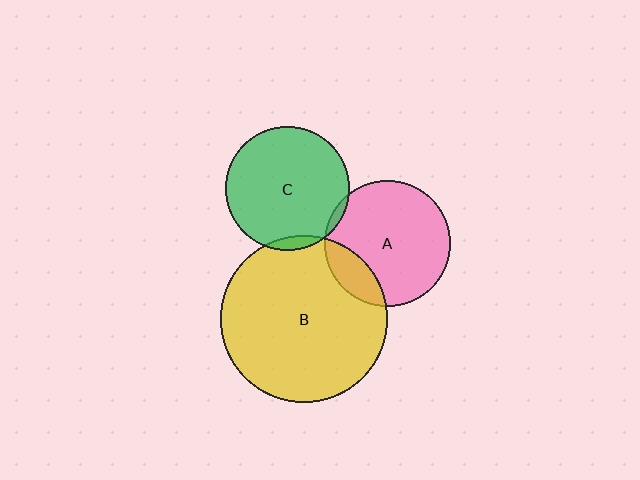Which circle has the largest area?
Circle B (yellow).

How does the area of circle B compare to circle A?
Approximately 1.8 times.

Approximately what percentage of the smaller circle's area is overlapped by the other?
Approximately 5%.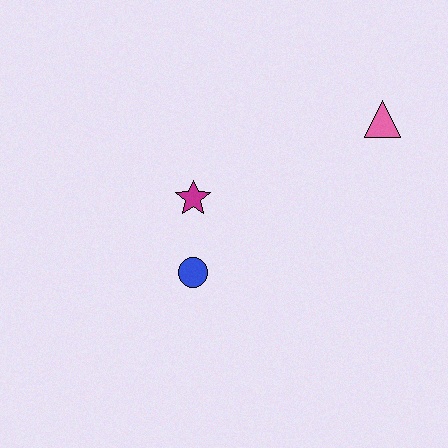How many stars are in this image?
There is 1 star.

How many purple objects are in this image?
There are no purple objects.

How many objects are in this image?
There are 3 objects.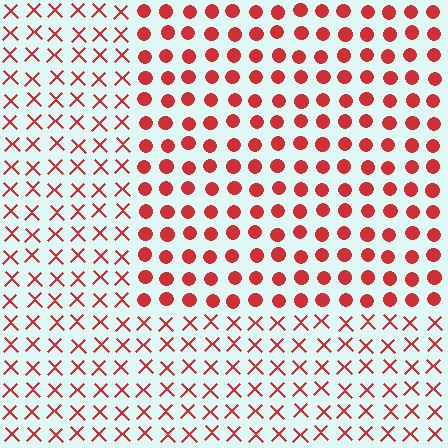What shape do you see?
I see a rectangle.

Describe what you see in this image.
The image is filled with small red elements arranged in a uniform grid. A rectangle-shaped region contains circles, while the surrounding area contains X marks. The boundary is defined purely by the change in element shape.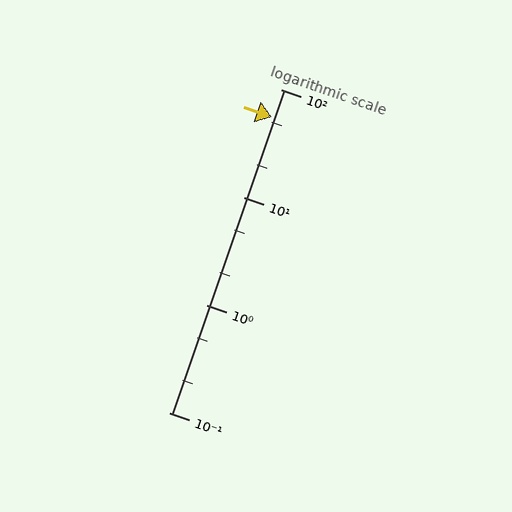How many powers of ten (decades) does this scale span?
The scale spans 3 decades, from 0.1 to 100.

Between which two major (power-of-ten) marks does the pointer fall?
The pointer is between 10 and 100.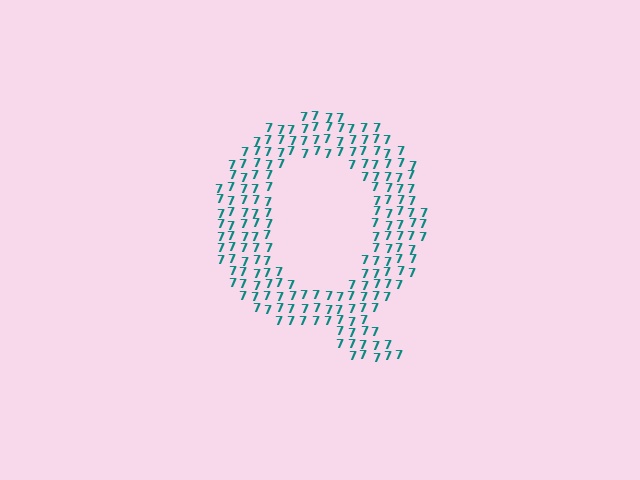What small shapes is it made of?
It is made of small digit 7's.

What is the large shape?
The large shape is the letter Q.